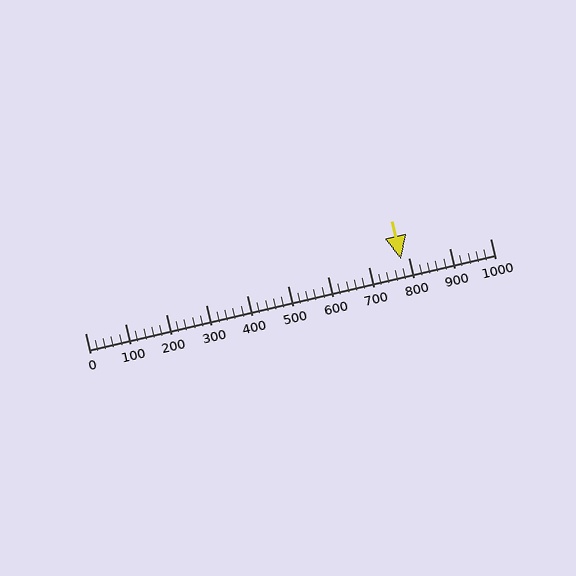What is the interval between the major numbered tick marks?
The major tick marks are spaced 100 units apart.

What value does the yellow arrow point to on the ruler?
The yellow arrow points to approximately 780.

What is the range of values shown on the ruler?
The ruler shows values from 0 to 1000.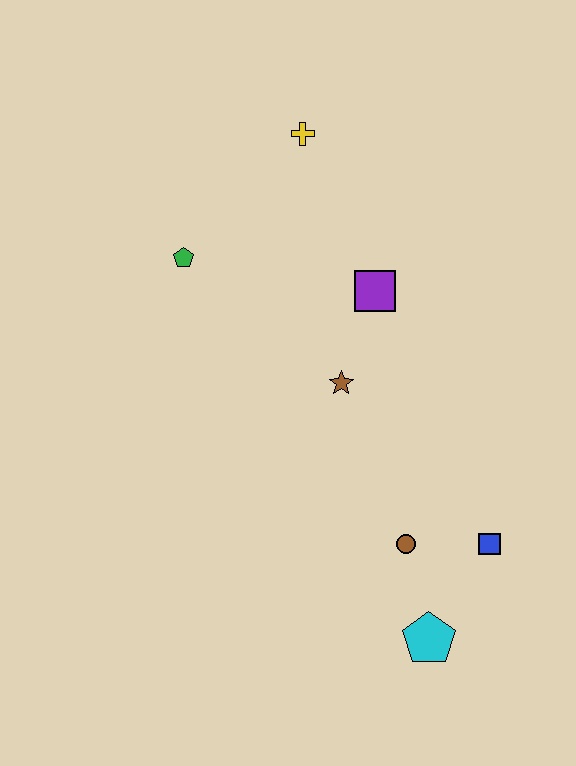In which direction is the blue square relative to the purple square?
The blue square is below the purple square.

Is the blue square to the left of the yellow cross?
No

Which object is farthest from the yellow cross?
The cyan pentagon is farthest from the yellow cross.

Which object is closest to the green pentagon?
The yellow cross is closest to the green pentagon.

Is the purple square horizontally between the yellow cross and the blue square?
Yes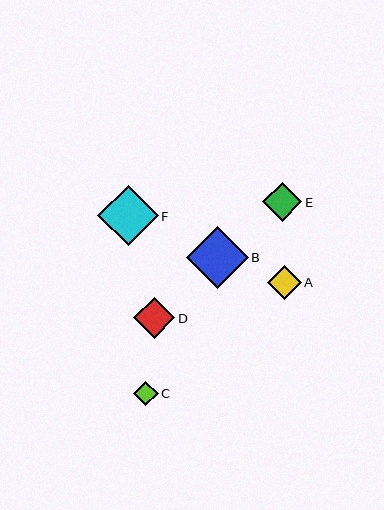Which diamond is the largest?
Diamond B is the largest with a size of approximately 61 pixels.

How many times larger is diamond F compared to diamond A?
Diamond F is approximately 1.8 times the size of diamond A.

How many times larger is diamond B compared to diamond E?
Diamond B is approximately 1.6 times the size of diamond E.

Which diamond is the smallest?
Diamond C is the smallest with a size of approximately 24 pixels.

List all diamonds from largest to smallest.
From largest to smallest: B, F, D, E, A, C.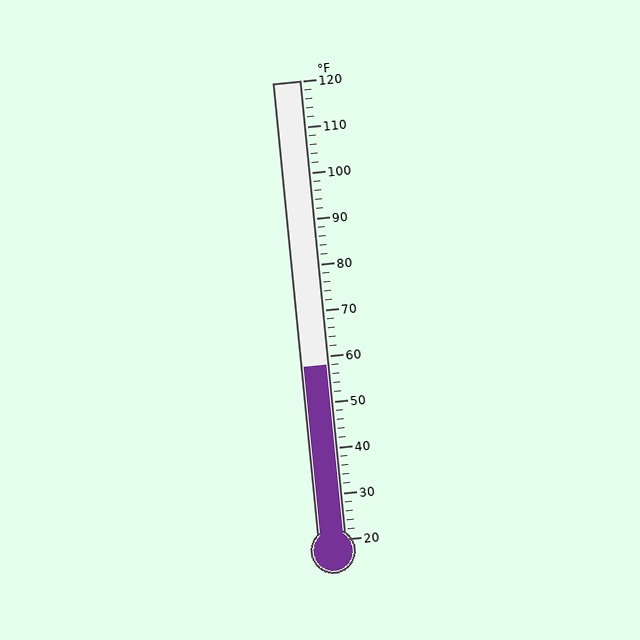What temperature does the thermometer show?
The thermometer shows approximately 58°F.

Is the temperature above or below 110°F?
The temperature is below 110°F.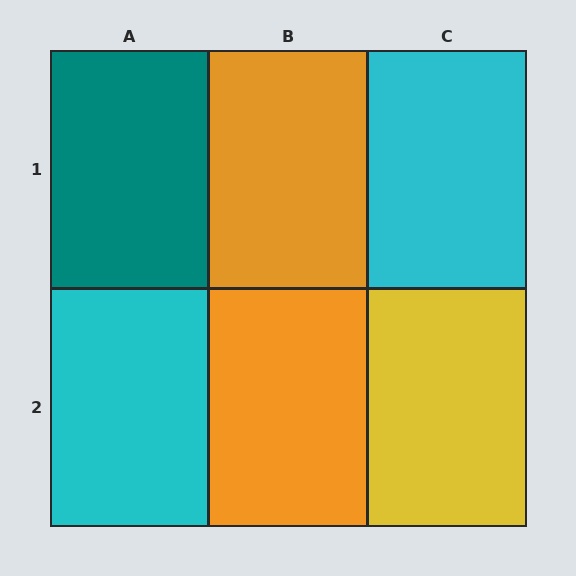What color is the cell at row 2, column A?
Cyan.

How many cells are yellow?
1 cell is yellow.